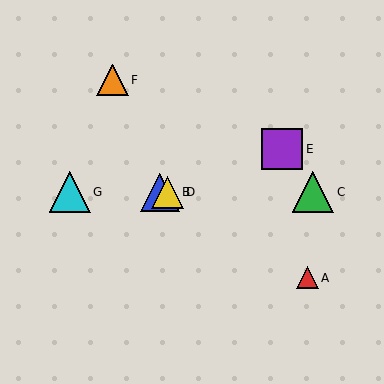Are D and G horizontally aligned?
Yes, both are at y≈192.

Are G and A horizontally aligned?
No, G is at y≈192 and A is at y≈278.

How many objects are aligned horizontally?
4 objects (B, C, D, G) are aligned horizontally.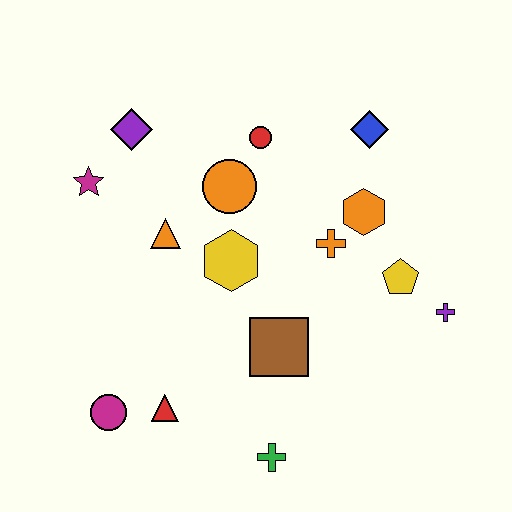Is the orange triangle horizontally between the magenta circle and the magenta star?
No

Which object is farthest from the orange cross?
The magenta circle is farthest from the orange cross.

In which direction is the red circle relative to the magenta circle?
The red circle is above the magenta circle.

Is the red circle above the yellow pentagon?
Yes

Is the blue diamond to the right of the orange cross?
Yes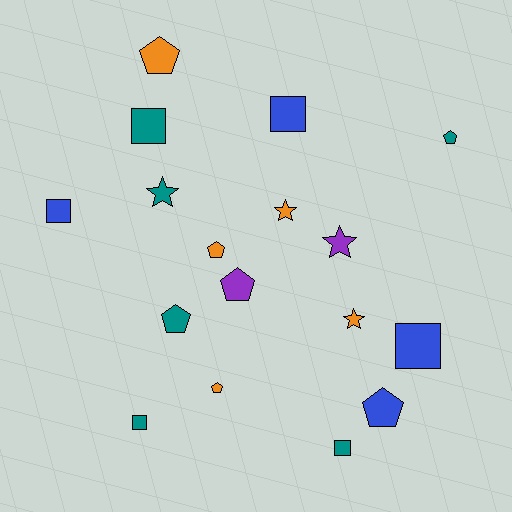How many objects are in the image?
There are 17 objects.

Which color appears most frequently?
Teal, with 6 objects.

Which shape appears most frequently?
Pentagon, with 7 objects.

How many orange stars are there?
There are 2 orange stars.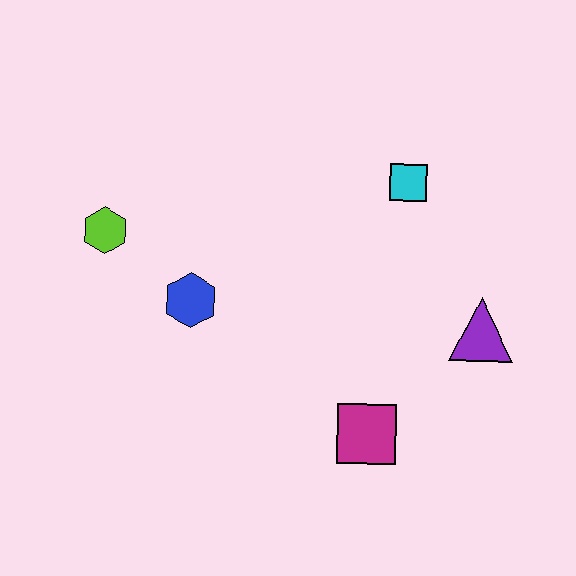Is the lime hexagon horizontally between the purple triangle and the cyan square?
No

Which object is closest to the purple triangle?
The magenta square is closest to the purple triangle.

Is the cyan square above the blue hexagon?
Yes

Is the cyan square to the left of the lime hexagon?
No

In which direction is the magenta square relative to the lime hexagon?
The magenta square is to the right of the lime hexagon.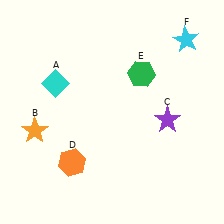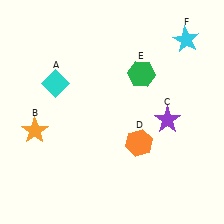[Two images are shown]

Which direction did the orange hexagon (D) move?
The orange hexagon (D) moved right.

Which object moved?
The orange hexagon (D) moved right.